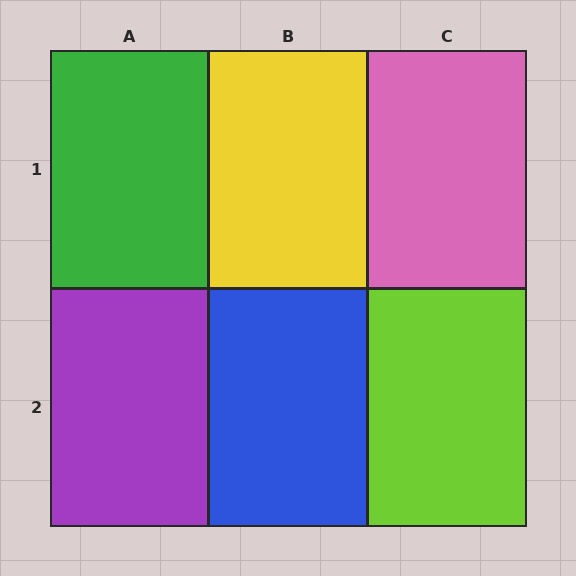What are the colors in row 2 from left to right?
Purple, blue, lime.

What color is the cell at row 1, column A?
Green.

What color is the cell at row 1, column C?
Pink.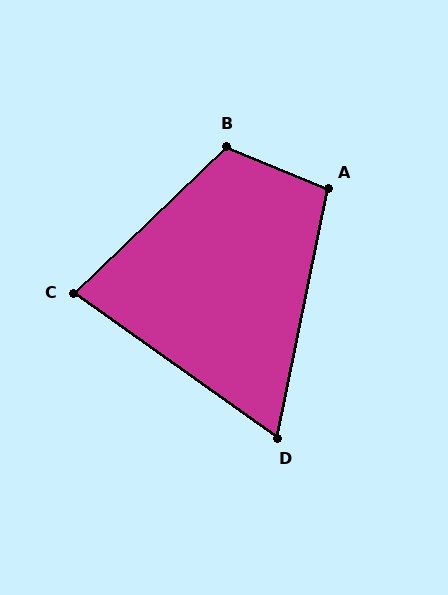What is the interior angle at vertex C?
Approximately 79 degrees (acute).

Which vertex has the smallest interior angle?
D, at approximately 66 degrees.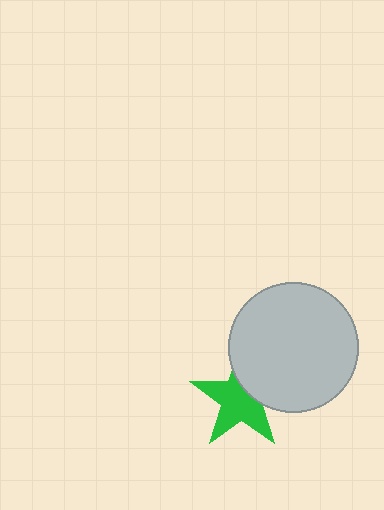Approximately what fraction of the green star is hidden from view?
Roughly 33% of the green star is hidden behind the light gray circle.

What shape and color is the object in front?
The object in front is a light gray circle.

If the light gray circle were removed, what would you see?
You would see the complete green star.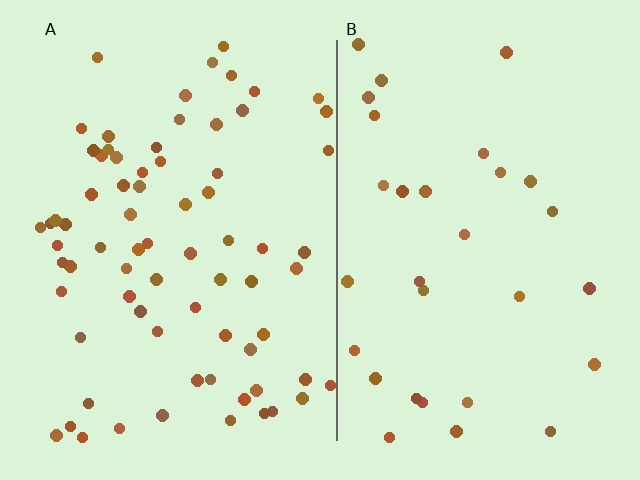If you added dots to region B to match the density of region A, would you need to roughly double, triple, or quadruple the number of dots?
Approximately double.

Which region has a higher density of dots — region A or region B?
A (the left).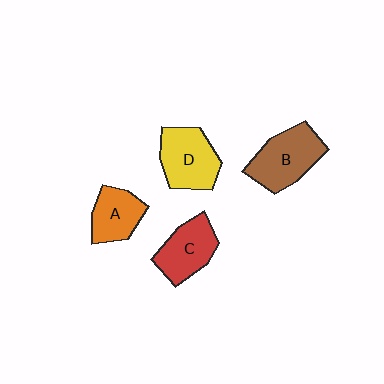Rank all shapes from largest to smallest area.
From largest to smallest: B (brown), D (yellow), C (red), A (orange).